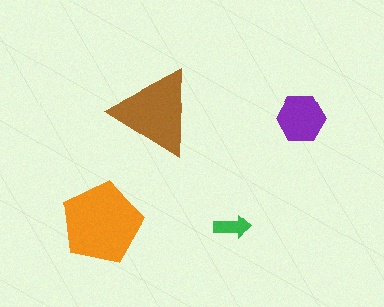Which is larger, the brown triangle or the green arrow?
The brown triangle.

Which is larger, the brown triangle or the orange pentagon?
The orange pentagon.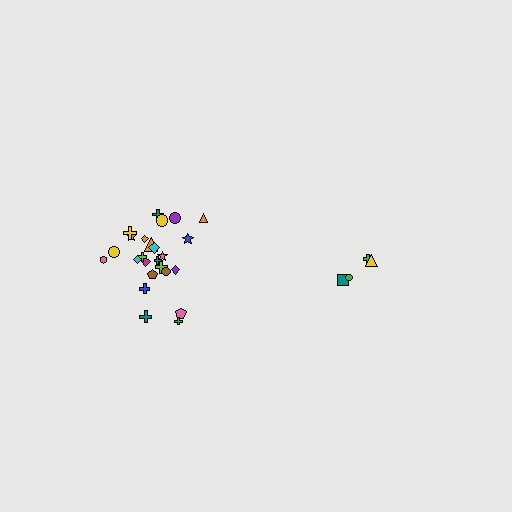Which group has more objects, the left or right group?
The left group.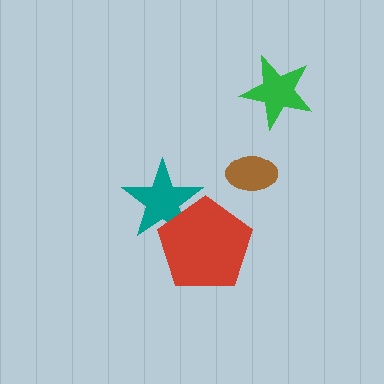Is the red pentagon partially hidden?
No, no other shape covers it.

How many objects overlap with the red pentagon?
1 object overlaps with the red pentagon.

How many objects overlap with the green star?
0 objects overlap with the green star.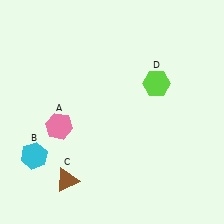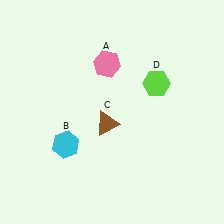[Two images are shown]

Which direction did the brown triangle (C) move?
The brown triangle (C) moved up.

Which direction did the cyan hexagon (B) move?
The cyan hexagon (B) moved right.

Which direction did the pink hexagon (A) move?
The pink hexagon (A) moved up.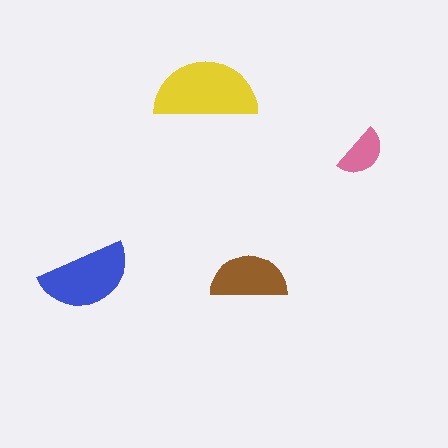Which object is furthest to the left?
The blue semicircle is leftmost.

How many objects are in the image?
There are 4 objects in the image.